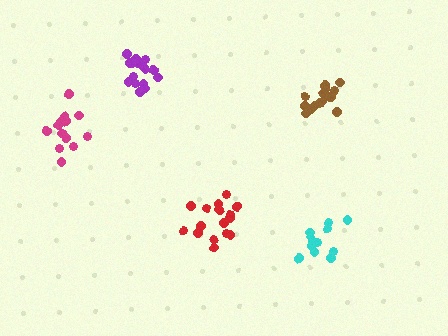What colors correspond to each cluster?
The clusters are colored: brown, red, magenta, cyan, purple.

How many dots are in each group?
Group 1: 15 dots, Group 2: 16 dots, Group 3: 13 dots, Group 4: 12 dots, Group 5: 16 dots (72 total).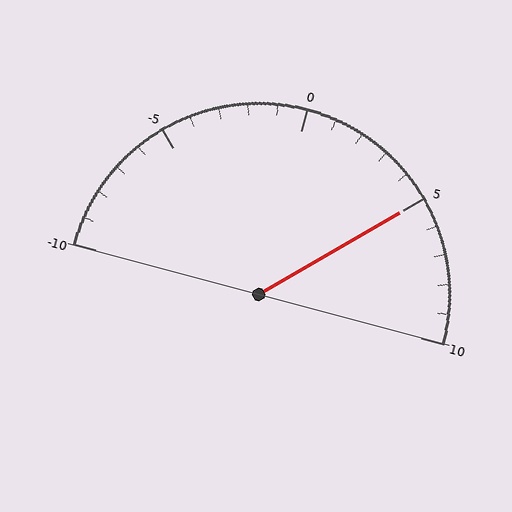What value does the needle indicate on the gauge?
The needle indicates approximately 5.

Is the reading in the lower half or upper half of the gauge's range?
The reading is in the upper half of the range (-10 to 10).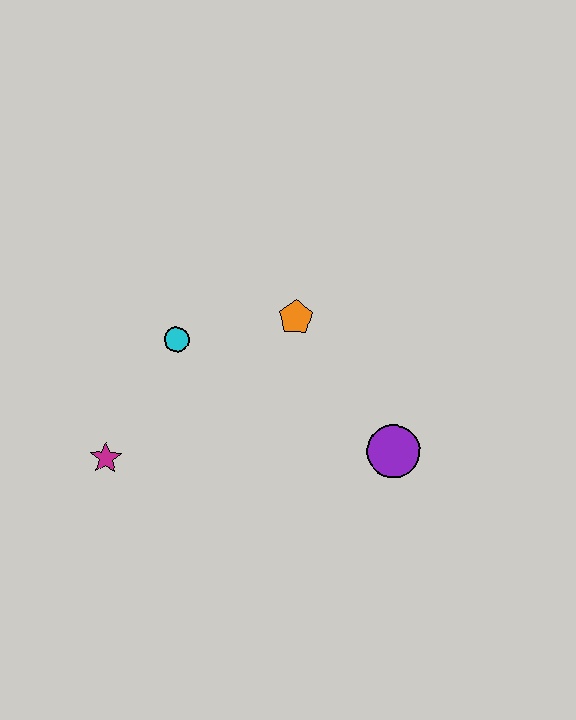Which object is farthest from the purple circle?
The magenta star is farthest from the purple circle.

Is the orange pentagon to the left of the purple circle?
Yes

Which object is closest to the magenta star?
The cyan circle is closest to the magenta star.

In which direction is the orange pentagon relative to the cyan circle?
The orange pentagon is to the right of the cyan circle.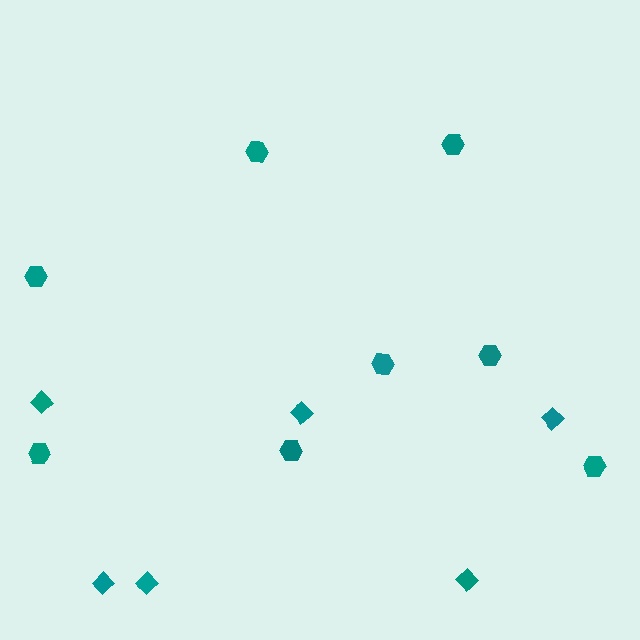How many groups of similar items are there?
There are 2 groups: one group of diamonds (6) and one group of hexagons (8).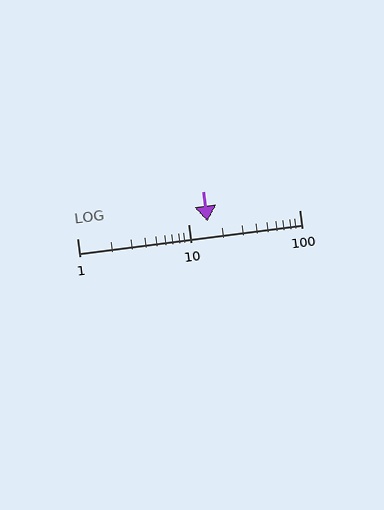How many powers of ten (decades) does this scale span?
The scale spans 2 decades, from 1 to 100.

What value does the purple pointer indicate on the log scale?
The pointer indicates approximately 15.